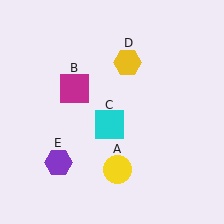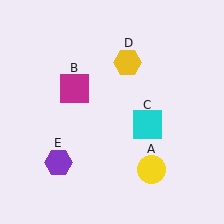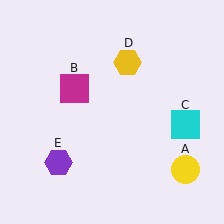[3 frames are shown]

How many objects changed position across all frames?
2 objects changed position: yellow circle (object A), cyan square (object C).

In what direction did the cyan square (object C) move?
The cyan square (object C) moved right.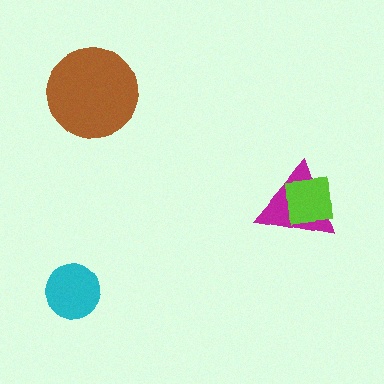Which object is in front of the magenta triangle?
The lime square is in front of the magenta triangle.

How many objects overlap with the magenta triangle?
1 object overlaps with the magenta triangle.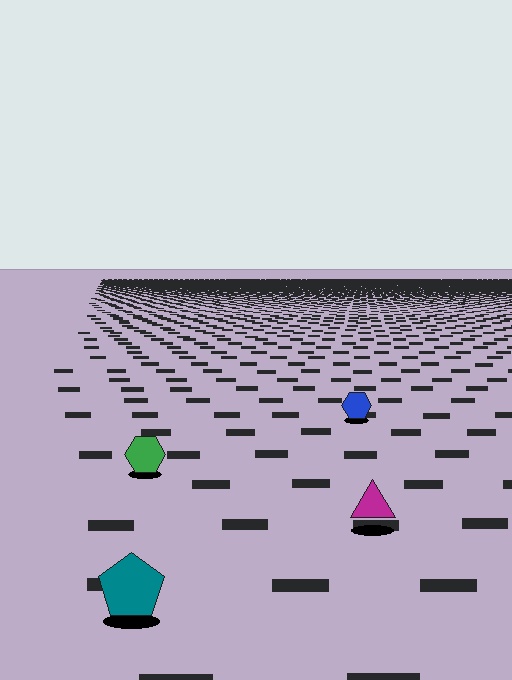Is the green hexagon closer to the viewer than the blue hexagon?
Yes. The green hexagon is closer — you can tell from the texture gradient: the ground texture is coarser near it.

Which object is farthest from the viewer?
The blue hexagon is farthest from the viewer. It appears smaller and the ground texture around it is denser.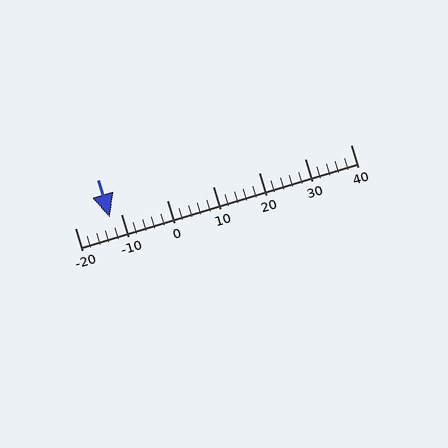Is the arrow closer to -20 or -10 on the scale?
The arrow is closer to -10.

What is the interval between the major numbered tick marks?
The major tick marks are spaced 10 units apart.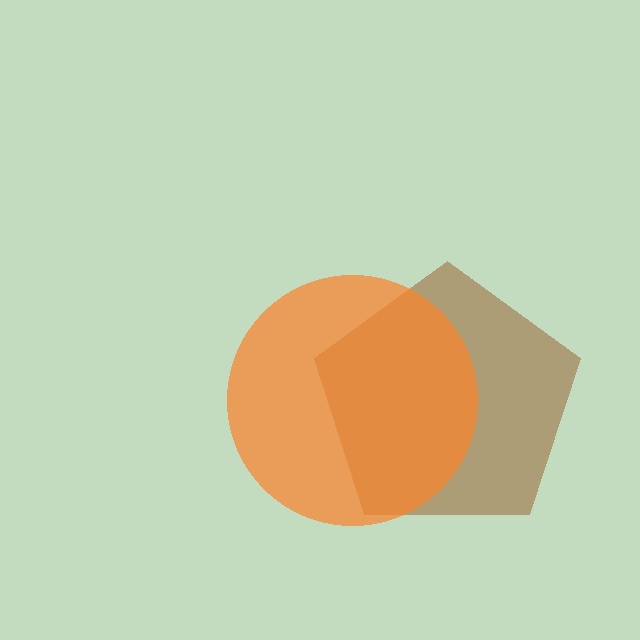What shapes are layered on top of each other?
The layered shapes are: a brown pentagon, an orange circle.